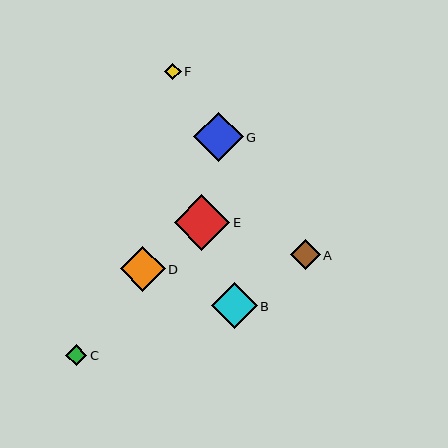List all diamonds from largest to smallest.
From largest to smallest: E, G, B, D, A, C, F.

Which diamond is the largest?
Diamond E is the largest with a size of approximately 55 pixels.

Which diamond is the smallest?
Diamond F is the smallest with a size of approximately 17 pixels.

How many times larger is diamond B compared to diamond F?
Diamond B is approximately 2.7 times the size of diamond F.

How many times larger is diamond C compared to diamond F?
Diamond C is approximately 1.3 times the size of diamond F.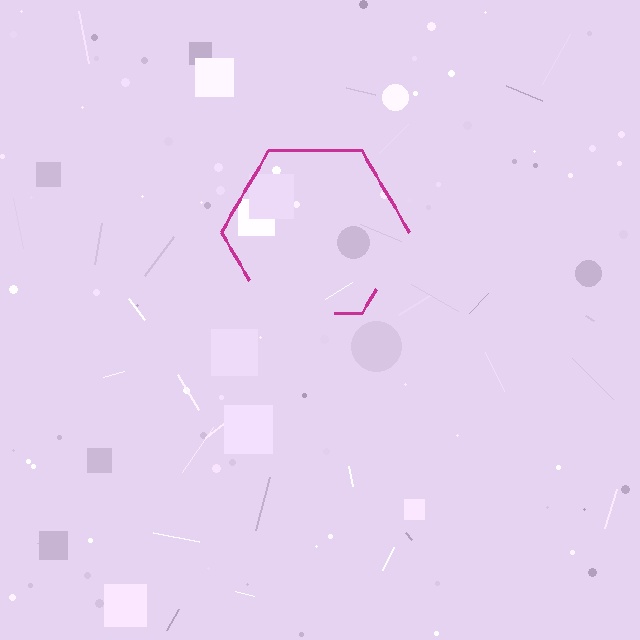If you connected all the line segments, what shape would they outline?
They would outline a hexagon.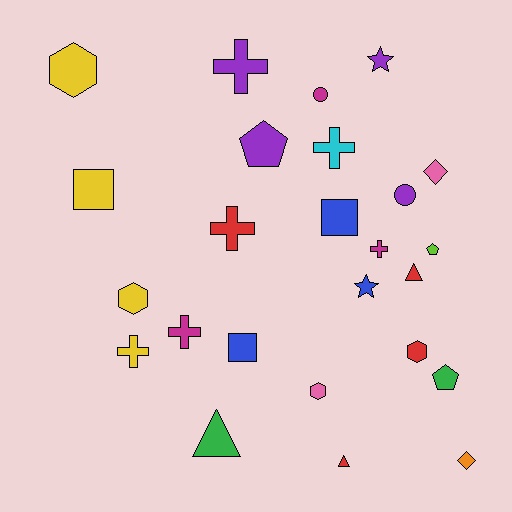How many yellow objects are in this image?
There are 4 yellow objects.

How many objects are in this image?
There are 25 objects.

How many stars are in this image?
There are 2 stars.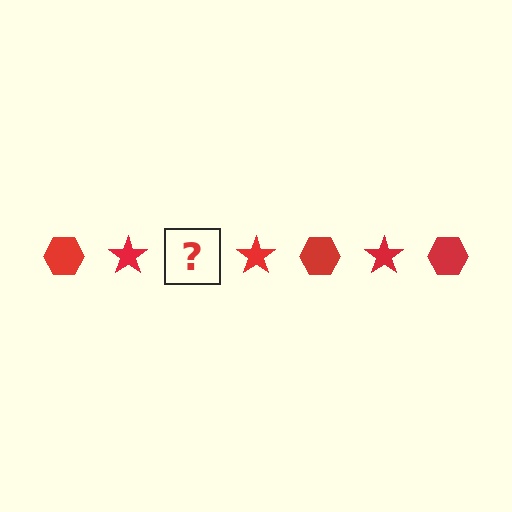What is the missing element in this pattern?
The missing element is a red hexagon.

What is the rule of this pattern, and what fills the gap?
The rule is that the pattern cycles through hexagon, star shapes in red. The gap should be filled with a red hexagon.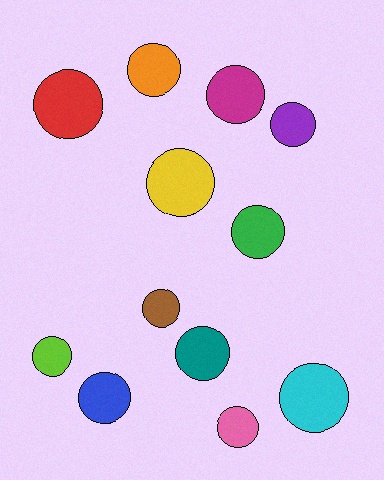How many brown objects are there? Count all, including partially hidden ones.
There is 1 brown object.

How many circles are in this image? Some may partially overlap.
There are 12 circles.